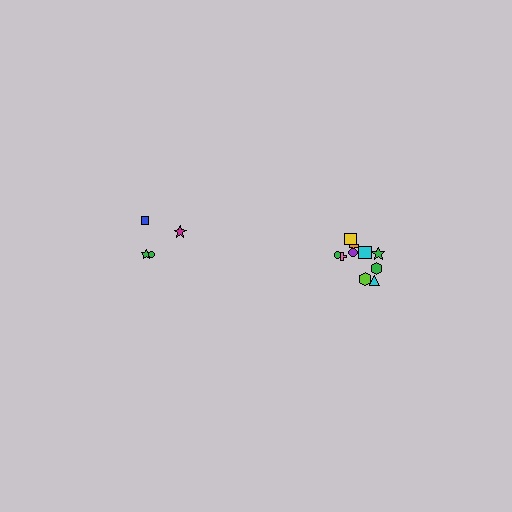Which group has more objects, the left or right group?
The right group.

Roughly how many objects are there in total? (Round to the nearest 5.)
Roughly 15 objects in total.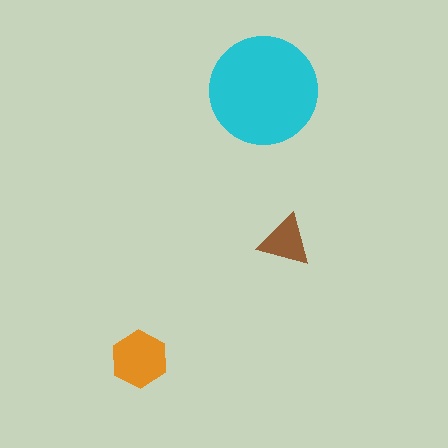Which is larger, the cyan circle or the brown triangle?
The cyan circle.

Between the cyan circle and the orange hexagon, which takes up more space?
The cyan circle.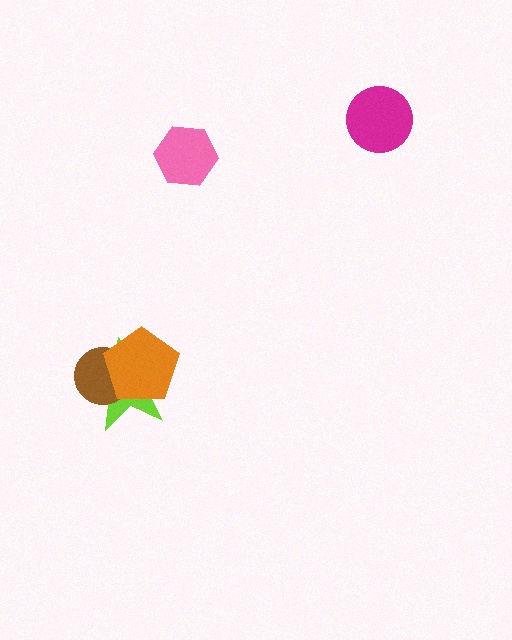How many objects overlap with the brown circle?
2 objects overlap with the brown circle.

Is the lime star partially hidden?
Yes, it is partially covered by another shape.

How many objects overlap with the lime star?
2 objects overlap with the lime star.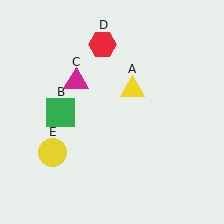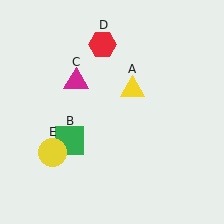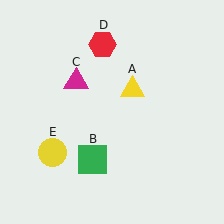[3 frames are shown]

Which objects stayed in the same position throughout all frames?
Yellow triangle (object A) and magenta triangle (object C) and red hexagon (object D) and yellow circle (object E) remained stationary.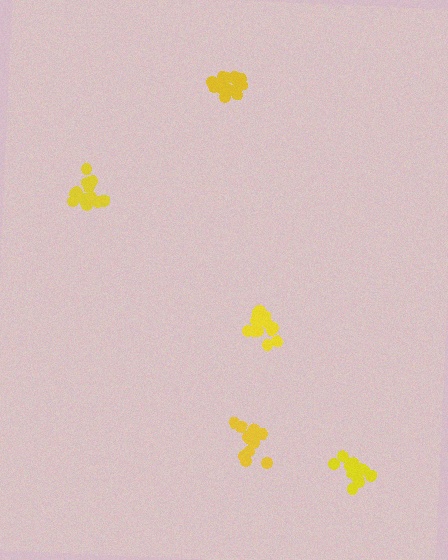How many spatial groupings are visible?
There are 5 spatial groupings.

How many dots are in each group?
Group 1: 18 dots, Group 2: 15 dots, Group 3: 13 dots, Group 4: 12 dots, Group 5: 15 dots (73 total).